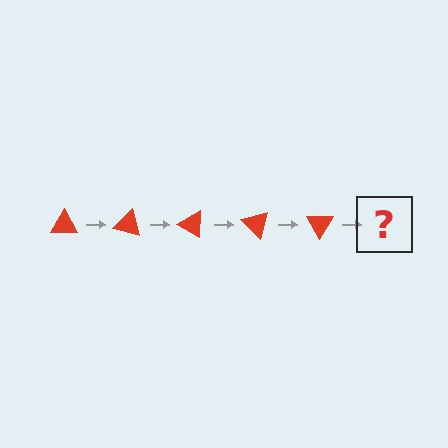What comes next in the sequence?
The next element should be a red triangle rotated 75 degrees.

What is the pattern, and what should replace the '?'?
The pattern is that the triangle rotates 15 degrees each step. The '?' should be a red triangle rotated 75 degrees.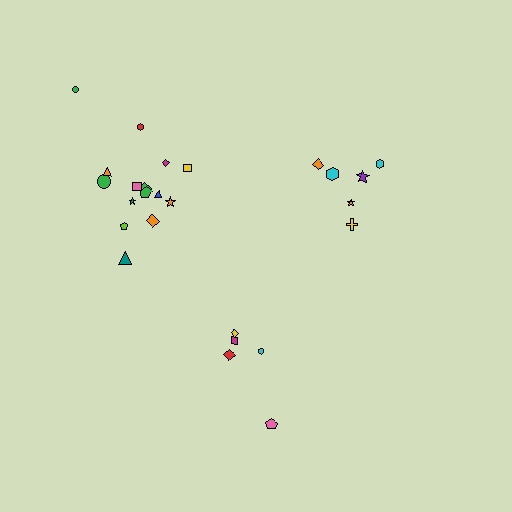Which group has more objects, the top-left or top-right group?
The top-left group.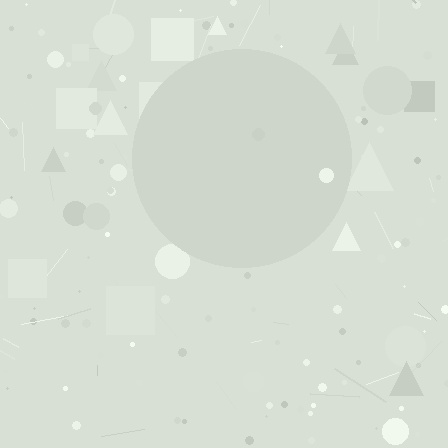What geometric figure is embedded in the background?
A circle is embedded in the background.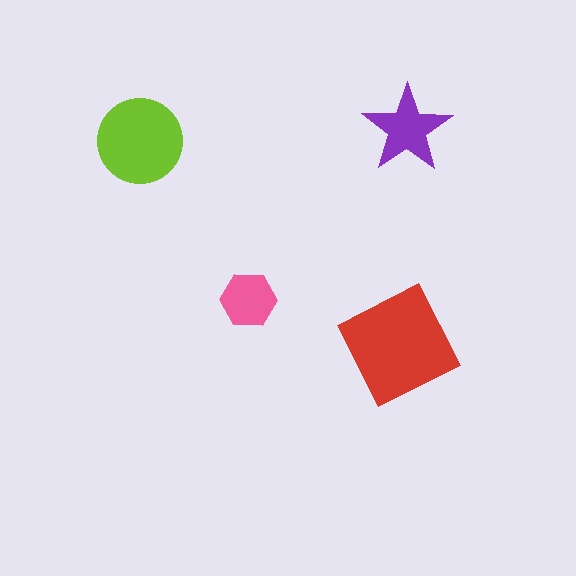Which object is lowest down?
The red diamond is bottommost.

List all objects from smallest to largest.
The pink hexagon, the purple star, the lime circle, the red diamond.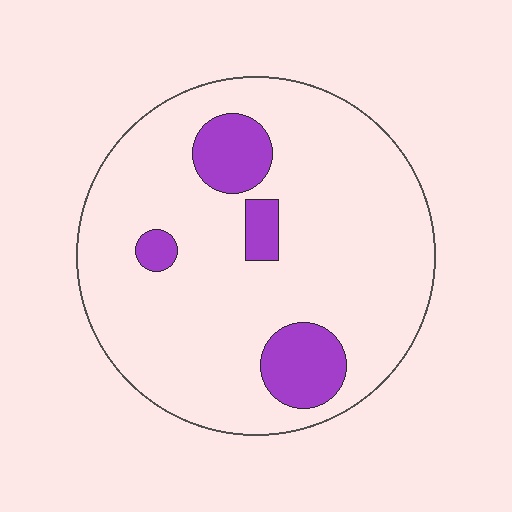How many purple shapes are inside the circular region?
4.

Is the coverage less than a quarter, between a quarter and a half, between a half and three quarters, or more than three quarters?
Less than a quarter.